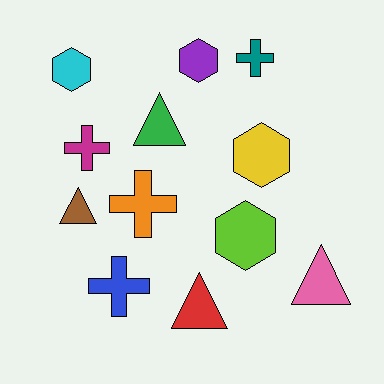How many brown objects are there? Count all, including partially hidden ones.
There is 1 brown object.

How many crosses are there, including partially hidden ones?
There are 4 crosses.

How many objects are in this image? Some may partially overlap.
There are 12 objects.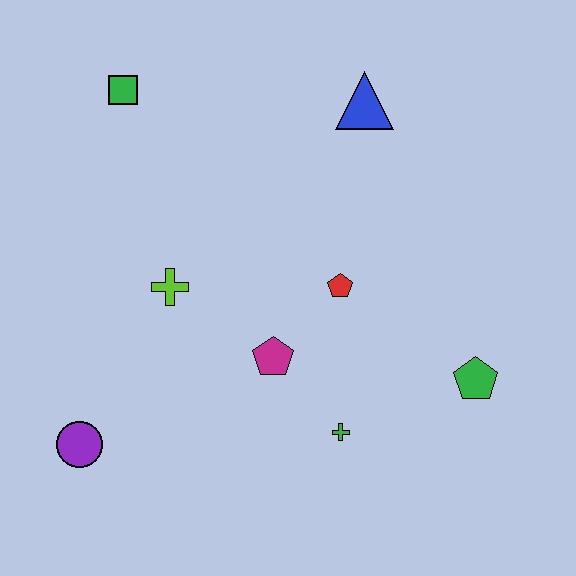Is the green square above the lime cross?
Yes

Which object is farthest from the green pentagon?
The green square is farthest from the green pentagon.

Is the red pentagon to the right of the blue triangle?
No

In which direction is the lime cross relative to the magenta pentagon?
The lime cross is to the left of the magenta pentagon.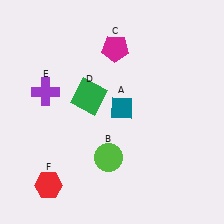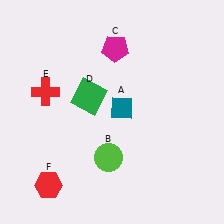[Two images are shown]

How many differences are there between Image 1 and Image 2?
There is 1 difference between the two images.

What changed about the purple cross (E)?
In Image 1, E is purple. In Image 2, it changed to red.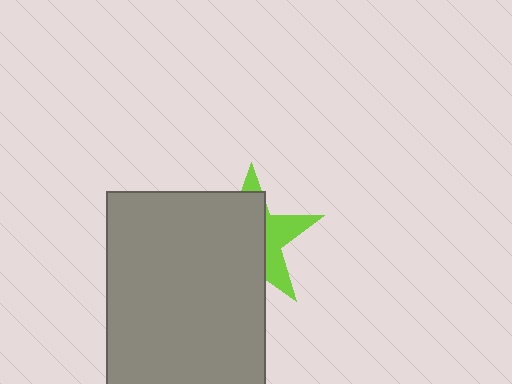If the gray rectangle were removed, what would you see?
You would see the complete lime star.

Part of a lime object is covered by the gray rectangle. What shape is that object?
It is a star.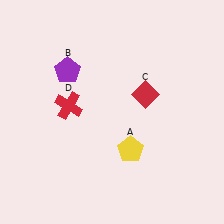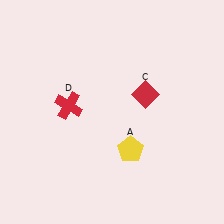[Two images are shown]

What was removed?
The purple pentagon (B) was removed in Image 2.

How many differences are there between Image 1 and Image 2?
There is 1 difference between the two images.